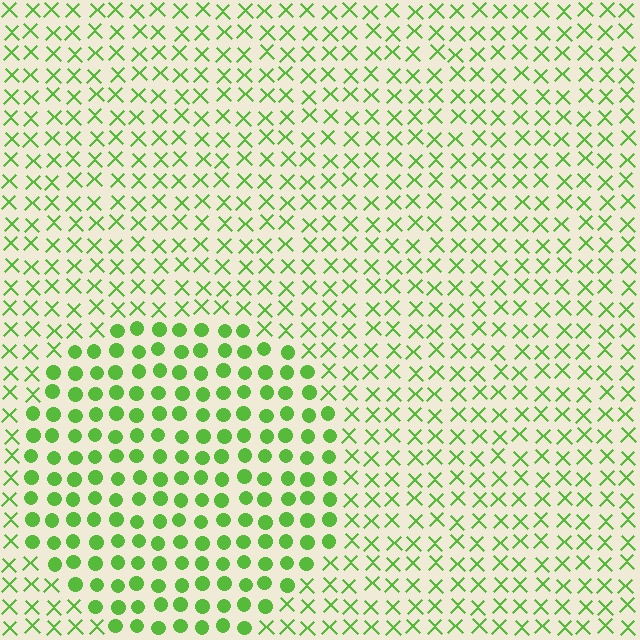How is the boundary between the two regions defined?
The boundary is defined by a change in element shape: circles inside vs. X marks outside. All elements share the same color and spacing.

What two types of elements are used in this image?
The image uses circles inside the circle region and X marks outside it.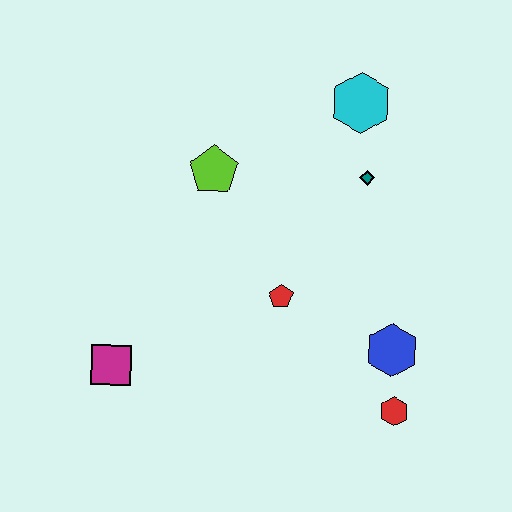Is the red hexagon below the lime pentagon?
Yes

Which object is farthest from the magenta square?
The cyan hexagon is farthest from the magenta square.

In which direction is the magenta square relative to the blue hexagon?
The magenta square is to the left of the blue hexagon.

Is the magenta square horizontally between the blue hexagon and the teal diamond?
No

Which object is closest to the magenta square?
The red pentagon is closest to the magenta square.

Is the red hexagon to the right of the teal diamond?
Yes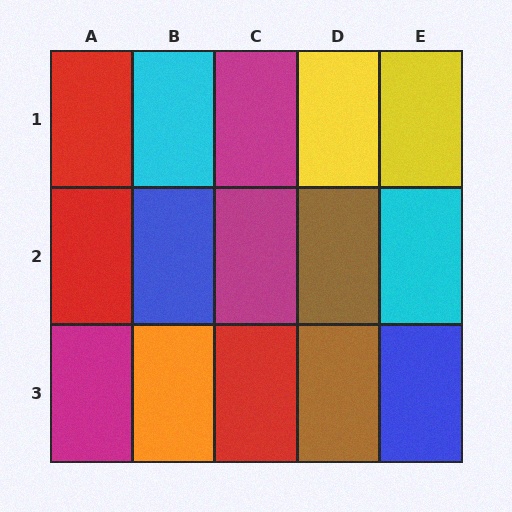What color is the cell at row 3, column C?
Red.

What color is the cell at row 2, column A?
Red.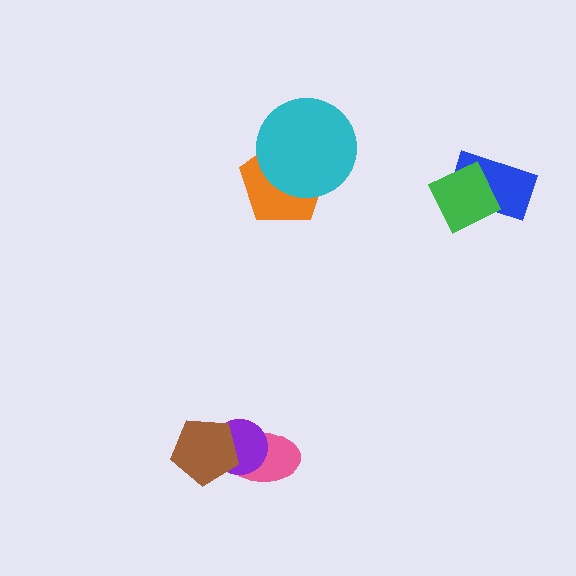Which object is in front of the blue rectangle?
The green square is in front of the blue rectangle.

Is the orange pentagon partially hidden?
Yes, it is partially covered by another shape.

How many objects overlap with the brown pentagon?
2 objects overlap with the brown pentagon.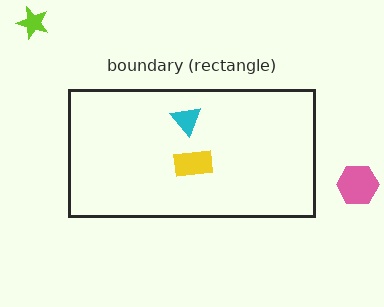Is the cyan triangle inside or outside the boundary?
Inside.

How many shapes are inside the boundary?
2 inside, 2 outside.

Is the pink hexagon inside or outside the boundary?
Outside.